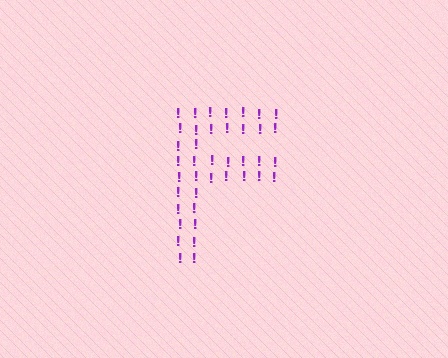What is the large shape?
The large shape is the letter F.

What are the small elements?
The small elements are exclamation marks.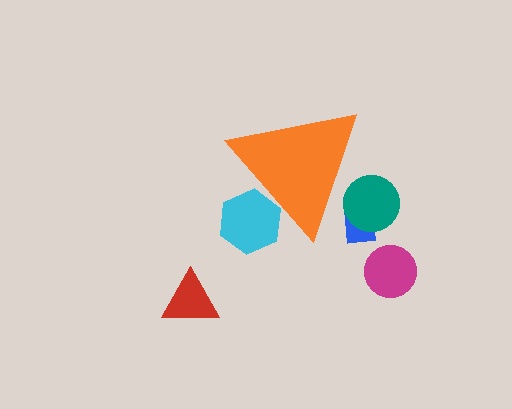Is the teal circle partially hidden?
Yes, the teal circle is partially hidden behind the orange triangle.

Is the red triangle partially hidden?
No, the red triangle is fully visible.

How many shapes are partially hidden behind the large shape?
3 shapes are partially hidden.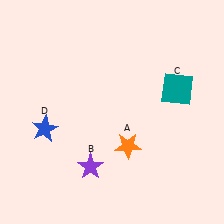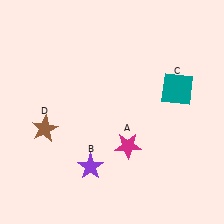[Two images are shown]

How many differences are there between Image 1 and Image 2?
There are 2 differences between the two images.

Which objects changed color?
A changed from orange to magenta. D changed from blue to brown.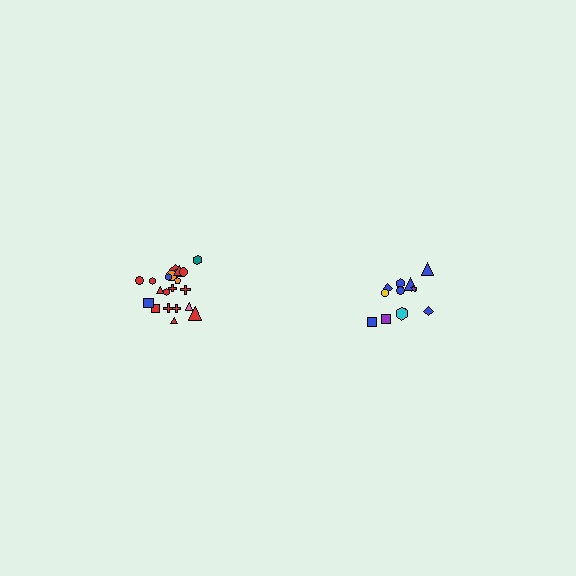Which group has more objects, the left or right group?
The left group.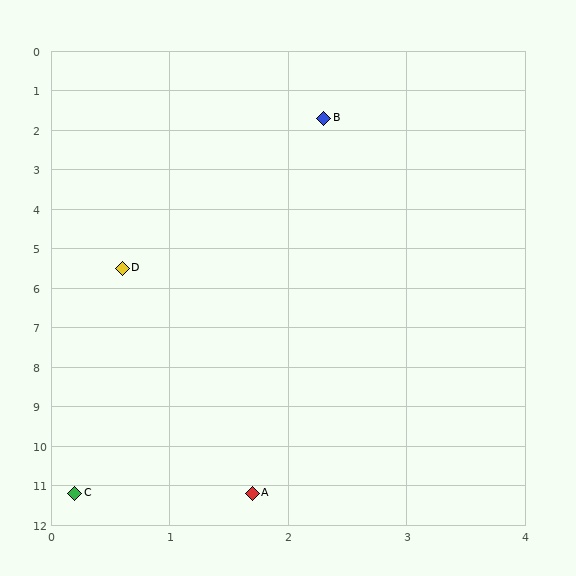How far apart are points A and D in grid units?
Points A and D are about 5.8 grid units apart.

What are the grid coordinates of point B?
Point B is at approximately (2.3, 1.7).